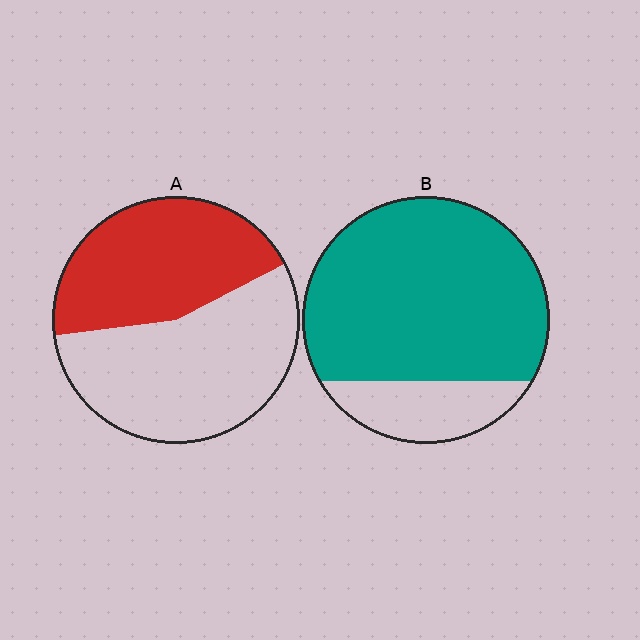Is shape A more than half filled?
No.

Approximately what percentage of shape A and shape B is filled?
A is approximately 45% and B is approximately 80%.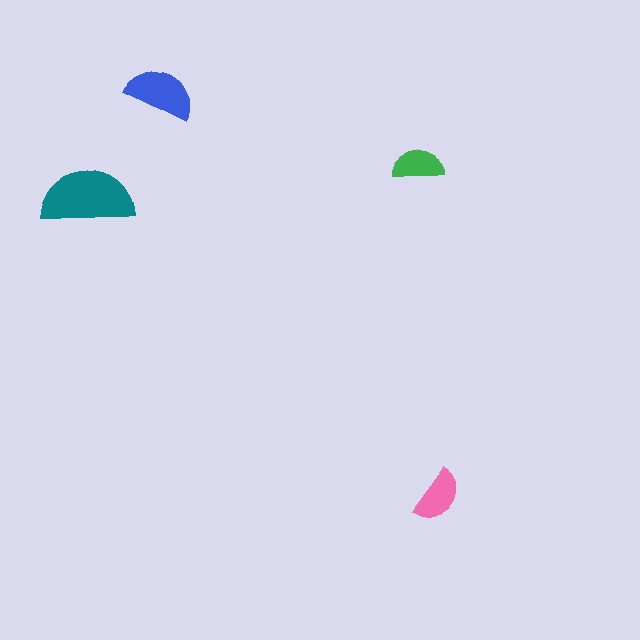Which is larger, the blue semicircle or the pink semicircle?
The blue one.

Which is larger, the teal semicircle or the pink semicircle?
The teal one.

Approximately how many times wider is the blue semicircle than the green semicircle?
About 1.5 times wider.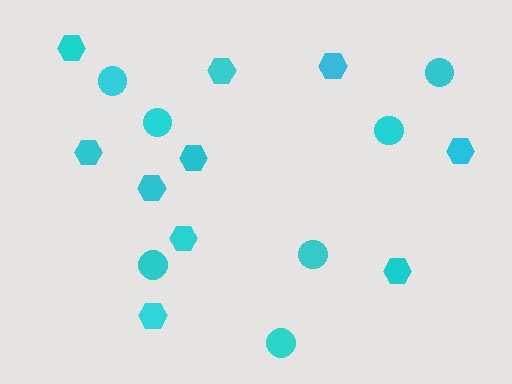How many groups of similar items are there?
There are 2 groups: one group of circles (7) and one group of hexagons (10).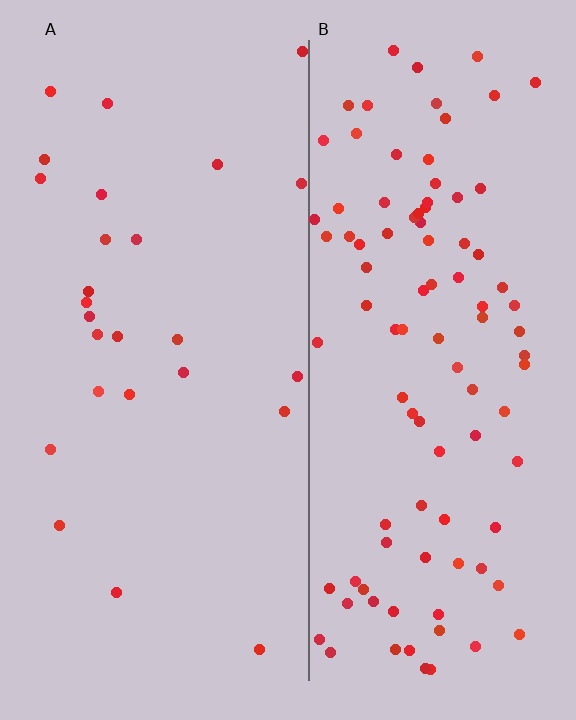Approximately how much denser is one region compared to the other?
Approximately 3.8× — region B over region A.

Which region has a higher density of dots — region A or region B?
B (the right).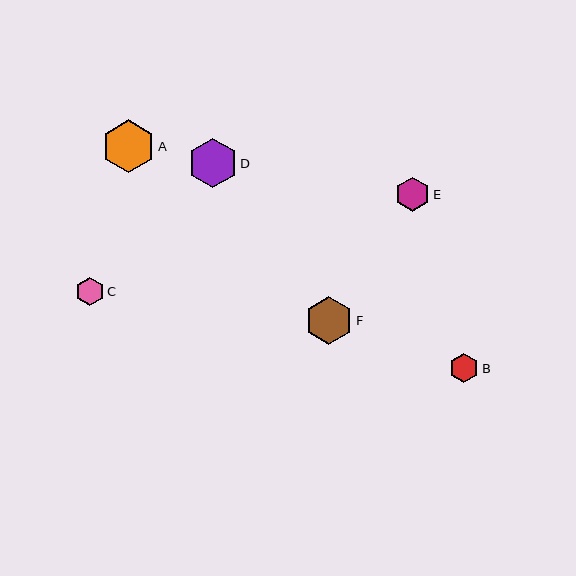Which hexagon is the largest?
Hexagon A is the largest with a size of approximately 53 pixels.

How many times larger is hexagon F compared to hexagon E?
Hexagon F is approximately 1.4 times the size of hexagon E.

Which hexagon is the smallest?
Hexagon C is the smallest with a size of approximately 29 pixels.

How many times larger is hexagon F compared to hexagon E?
Hexagon F is approximately 1.4 times the size of hexagon E.